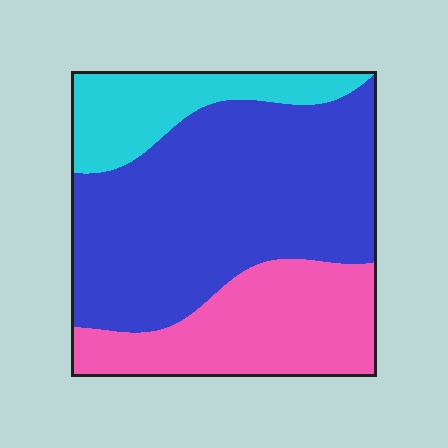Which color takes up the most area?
Blue, at roughly 55%.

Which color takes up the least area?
Cyan, at roughly 15%.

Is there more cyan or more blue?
Blue.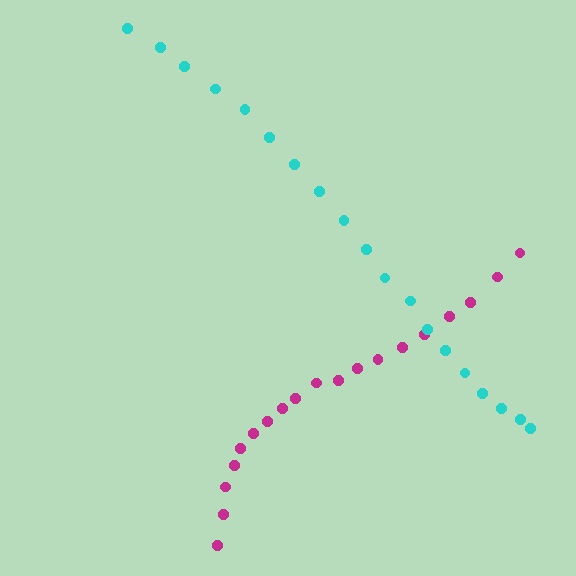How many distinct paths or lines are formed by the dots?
There are 2 distinct paths.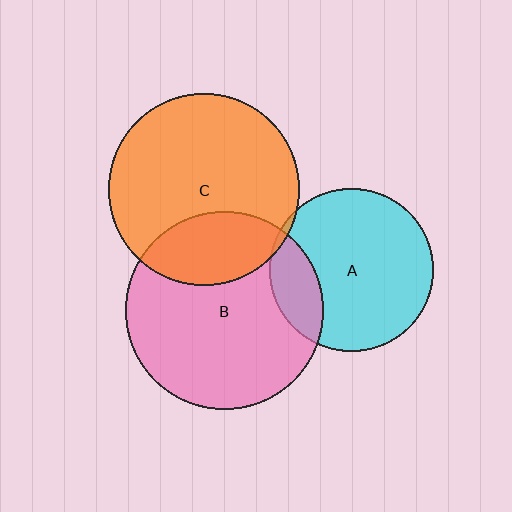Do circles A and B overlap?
Yes.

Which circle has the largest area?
Circle B (pink).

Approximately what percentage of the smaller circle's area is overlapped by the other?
Approximately 20%.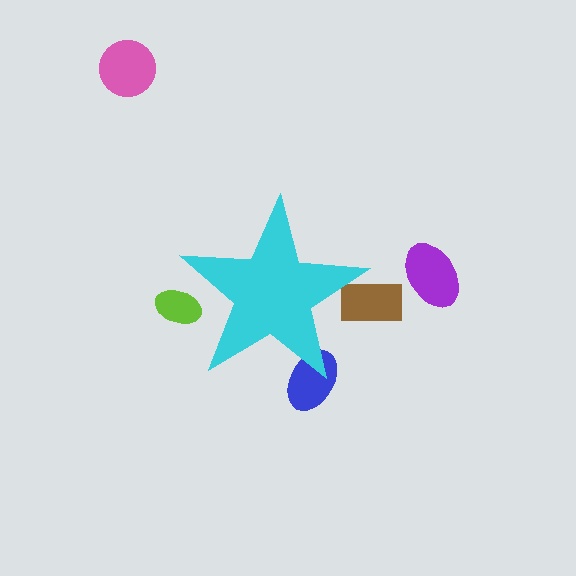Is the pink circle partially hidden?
No, the pink circle is fully visible.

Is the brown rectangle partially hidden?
Yes, the brown rectangle is partially hidden behind the cyan star.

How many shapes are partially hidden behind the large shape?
3 shapes are partially hidden.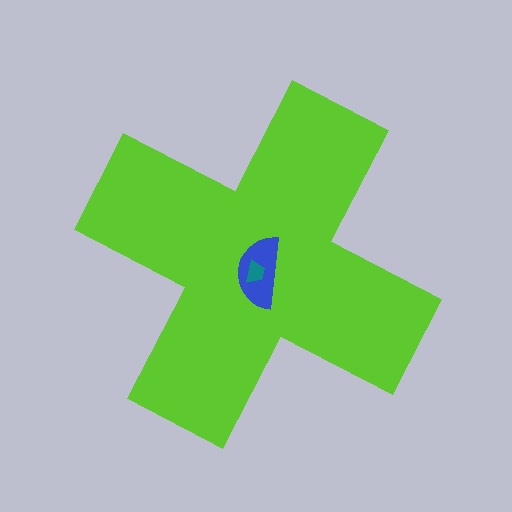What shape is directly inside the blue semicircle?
The teal trapezoid.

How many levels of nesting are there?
3.